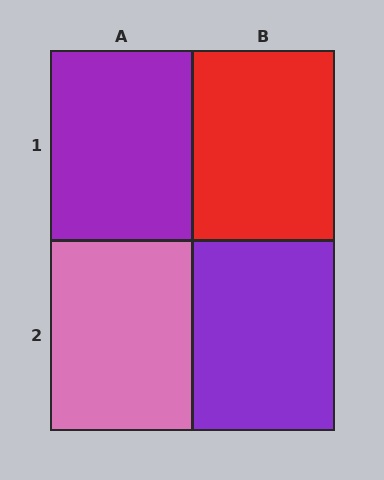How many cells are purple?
2 cells are purple.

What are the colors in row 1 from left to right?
Purple, red.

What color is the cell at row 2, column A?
Pink.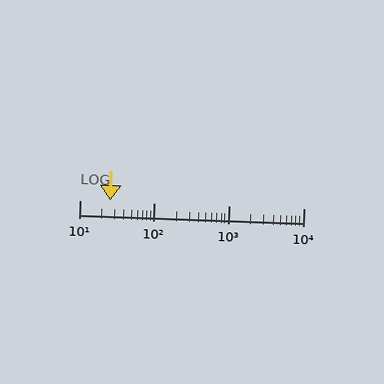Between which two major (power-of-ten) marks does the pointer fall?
The pointer is between 10 and 100.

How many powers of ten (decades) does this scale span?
The scale spans 3 decades, from 10 to 10000.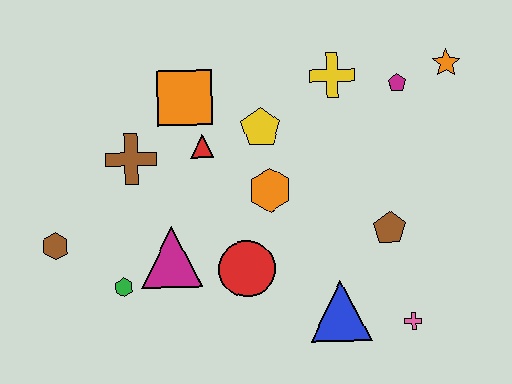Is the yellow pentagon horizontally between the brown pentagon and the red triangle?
Yes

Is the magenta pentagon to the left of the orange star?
Yes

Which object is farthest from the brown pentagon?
The brown hexagon is farthest from the brown pentagon.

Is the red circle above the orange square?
No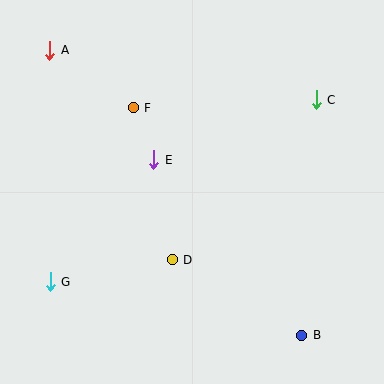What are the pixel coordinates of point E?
Point E is at (154, 160).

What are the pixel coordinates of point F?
Point F is at (133, 108).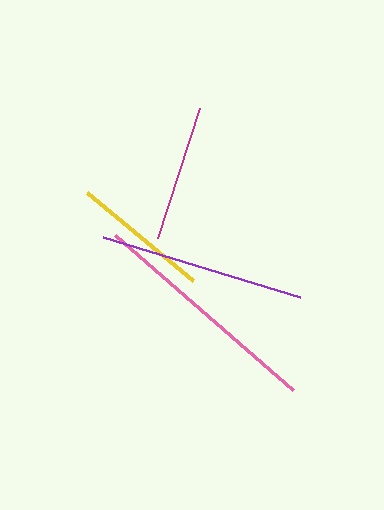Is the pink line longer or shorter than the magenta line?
The pink line is longer than the magenta line.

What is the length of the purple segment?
The purple segment is approximately 206 pixels long.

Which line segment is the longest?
The pink line is the longest at approximately 236 pixels.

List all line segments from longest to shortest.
From longest to shortest: pink, purple, yellow, magenta.